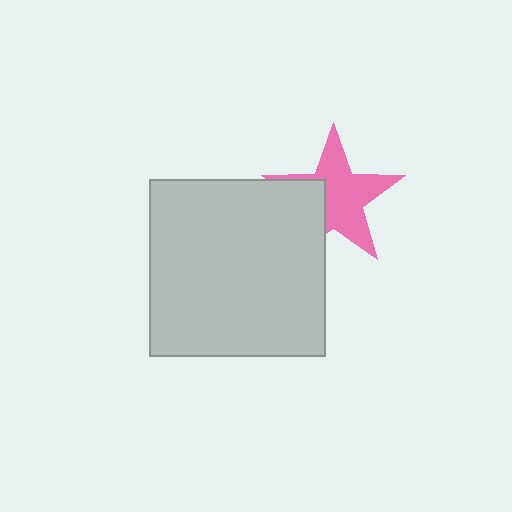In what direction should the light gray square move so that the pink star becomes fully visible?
The light gray square should move left. That is the shortest direction to clear the overlap and leave the pink star fully visible.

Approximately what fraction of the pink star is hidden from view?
Roughly 32% of the pink star is hidden behind the light gray square.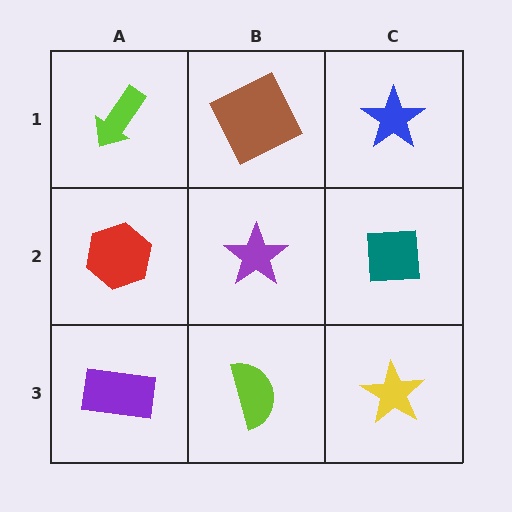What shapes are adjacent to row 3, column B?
A purple star (row 2, column B), a purple rectangle (row 3, column A), a yellow star (row 3, column C).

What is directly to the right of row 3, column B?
A yellow star.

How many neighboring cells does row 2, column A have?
3.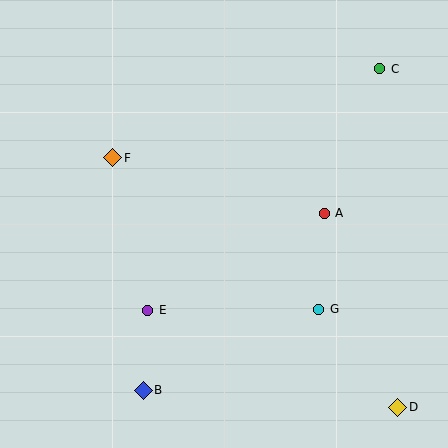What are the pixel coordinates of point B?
Point B is at (143, 390).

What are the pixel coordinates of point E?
Point E is at (148, 310).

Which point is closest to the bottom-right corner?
Point D is closest to the bottom-right corner.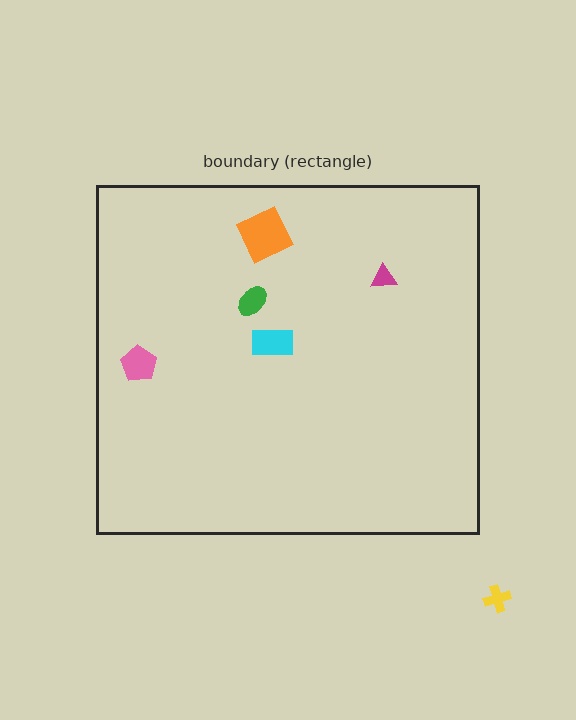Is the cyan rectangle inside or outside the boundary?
Inside.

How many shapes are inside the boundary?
5 inside, 1 outside.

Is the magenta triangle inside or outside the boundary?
Inside.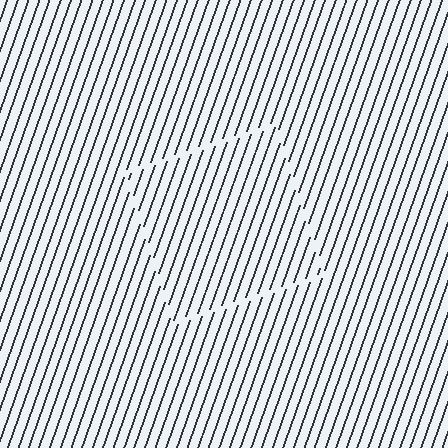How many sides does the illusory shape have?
4 sides — the line-ends trace a square.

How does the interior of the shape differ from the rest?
The interior of the shape contains the same grating, shifted by half a period — the contour is defined by the phase discontinuity where line-ends from the inner and outer gratings abut.